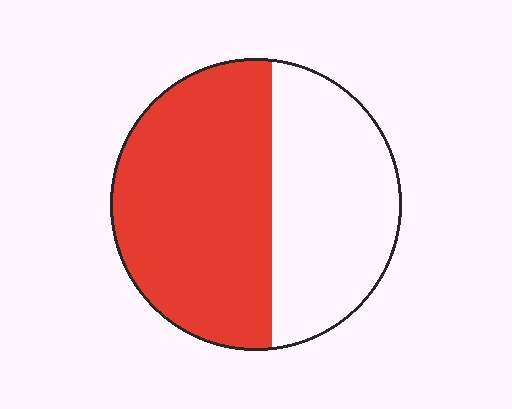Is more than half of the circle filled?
Yes.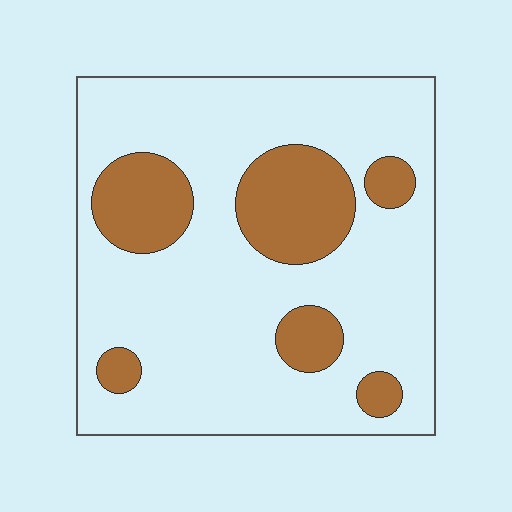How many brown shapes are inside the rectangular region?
6.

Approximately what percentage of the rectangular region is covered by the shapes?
Approximately 20%.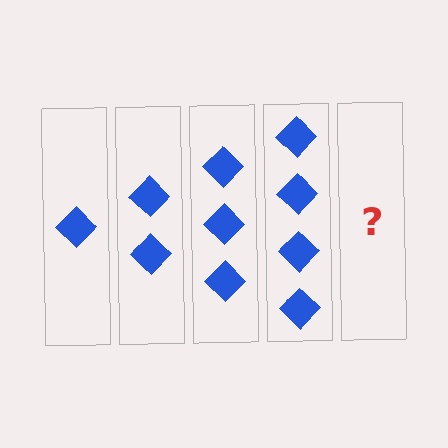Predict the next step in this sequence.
The next step is 5 diamonds.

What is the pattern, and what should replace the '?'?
The pattern is that each step adds one more diamond. The '?' should be 5 diamonds.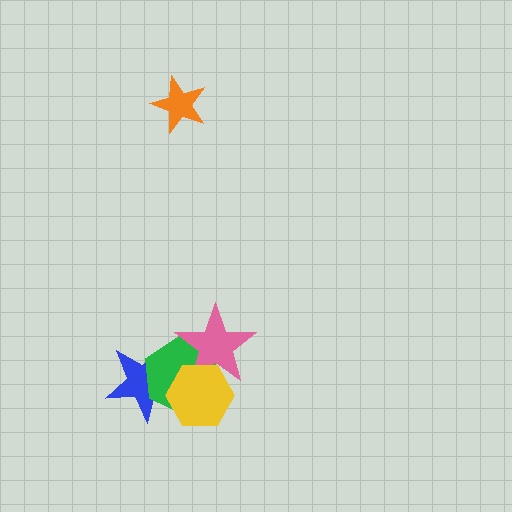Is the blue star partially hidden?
Yes, it is partially covered by another shape.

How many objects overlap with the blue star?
2 objects overlap with the blue star.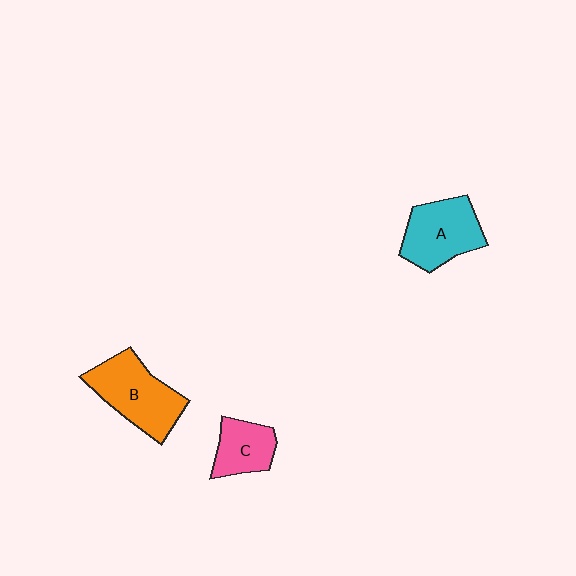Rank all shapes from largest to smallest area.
From largest to smallest: B (orange), A (cyan), C (pink).